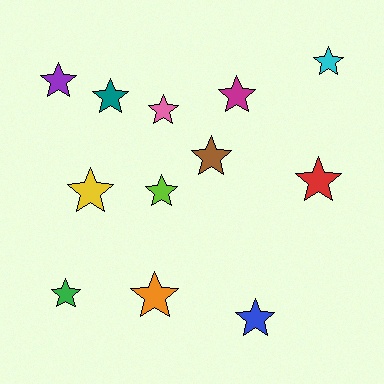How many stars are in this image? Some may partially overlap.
There are 12 stars.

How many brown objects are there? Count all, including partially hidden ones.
There is 1 brown object.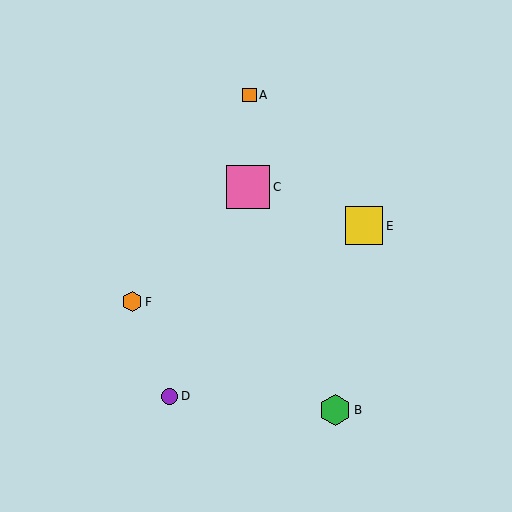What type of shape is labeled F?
Shape F is an orange hexagon.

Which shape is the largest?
The pink square (labeled C) is the largest.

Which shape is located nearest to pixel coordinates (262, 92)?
The orange square (labeled A) at (250, 95) is nearest to that location.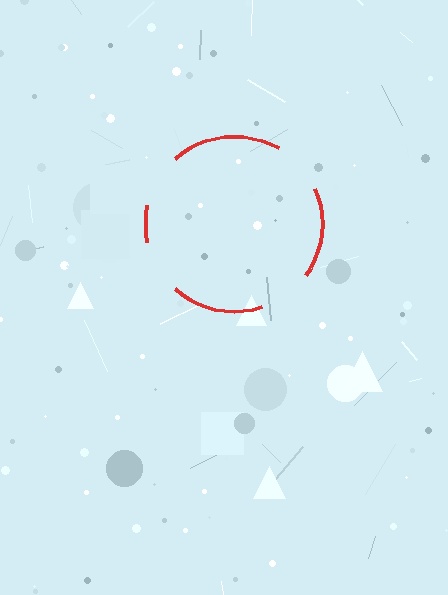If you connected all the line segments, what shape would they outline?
They would outline a circle.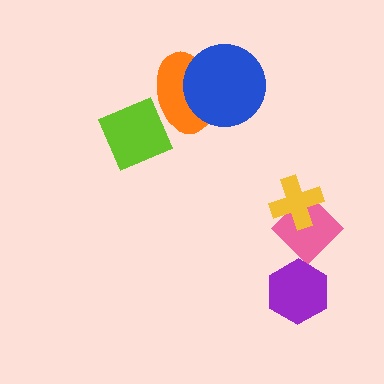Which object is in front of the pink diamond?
The yellow cross is in front of the pink diamond.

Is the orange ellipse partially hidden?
Yes, it is partially covered by another shape.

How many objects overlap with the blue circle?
1 object overlaps with the blue circle.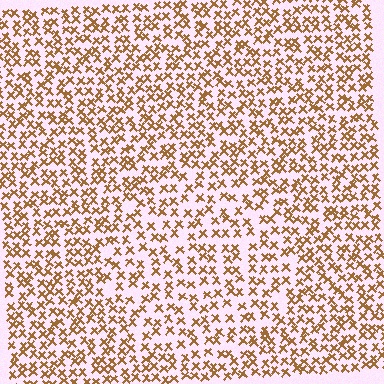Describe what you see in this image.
The image contains small brown elements arranged at two different densities. A circle-shaped region is visible where the elements are less densely packed than the surrounding area.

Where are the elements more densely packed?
The elements are more densely packed outside the circle boundary.